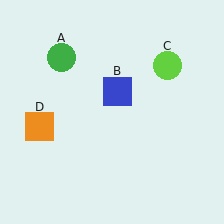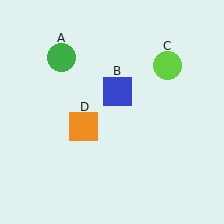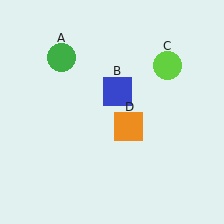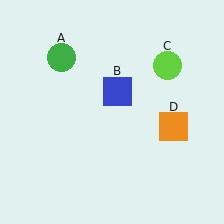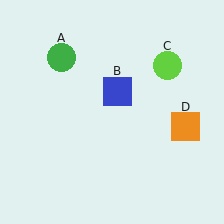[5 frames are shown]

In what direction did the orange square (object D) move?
The orange square (object D) moved right.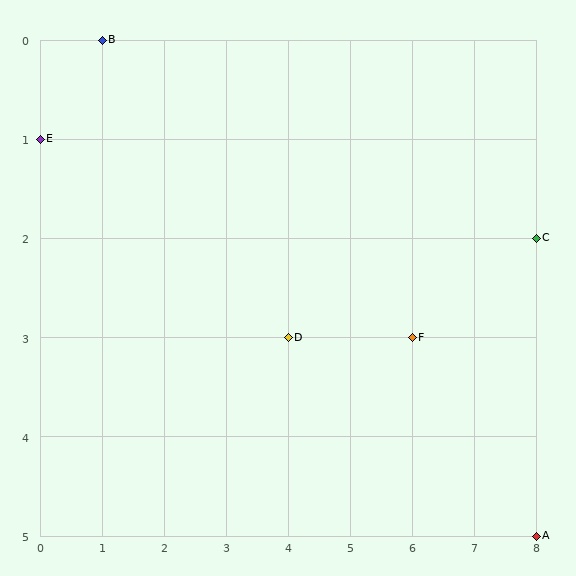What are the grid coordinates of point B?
Point B is at grid coordinates (1, 0).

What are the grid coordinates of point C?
Point C is at grid coordinates (8, 2).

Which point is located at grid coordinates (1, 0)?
Point B is at (1, 0).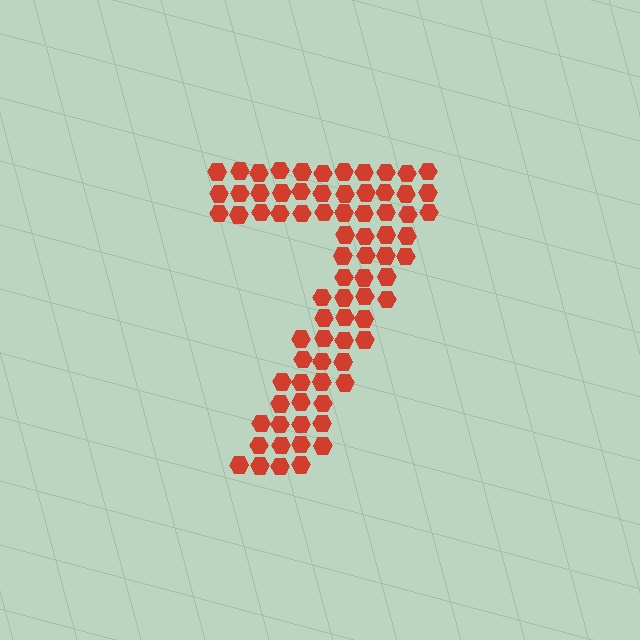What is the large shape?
The large shape is the digit 7.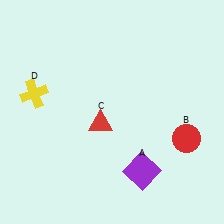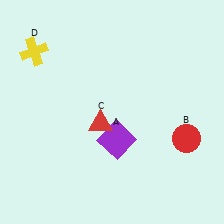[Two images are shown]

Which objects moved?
The objects that moved are: the purple square (A), the yellow cross (D).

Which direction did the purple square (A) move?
The purple square (A) moved up.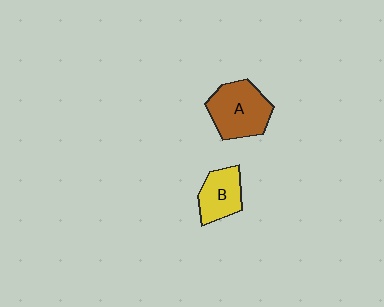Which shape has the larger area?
Shape A (brown).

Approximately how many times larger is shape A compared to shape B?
Approximately 1.5 times.